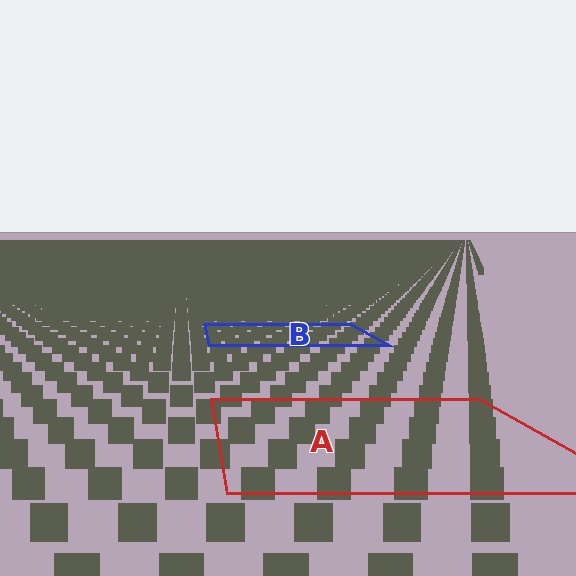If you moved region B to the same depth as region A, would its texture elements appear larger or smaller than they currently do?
They would appear larger. At a closer depth, the same texture elements are projected at a bigger on-screen size.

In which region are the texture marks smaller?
The texture marks are smaller in region B, because it is farther away.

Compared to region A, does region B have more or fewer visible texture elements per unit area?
Region B has more texture elements per unit area — they are packed more densely because it is farther away.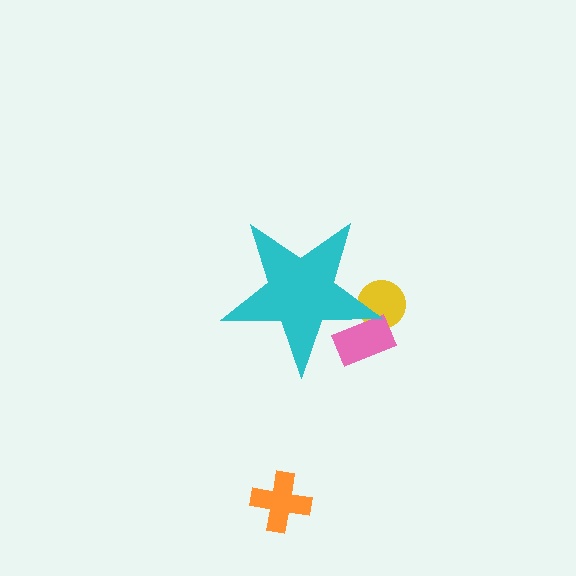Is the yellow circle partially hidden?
Yes, the yellow circle is partially hidden behind the cyan star.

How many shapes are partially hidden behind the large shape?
2 shapes are partially hidden.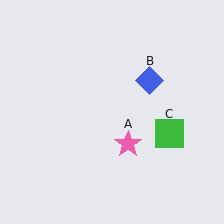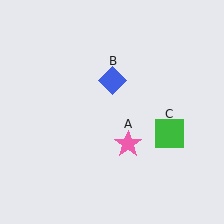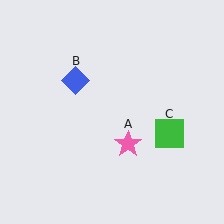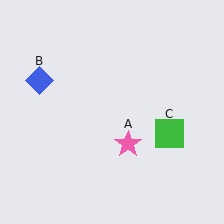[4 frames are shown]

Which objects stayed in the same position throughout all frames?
Pink star (object A) and green square (object C) remained stationary.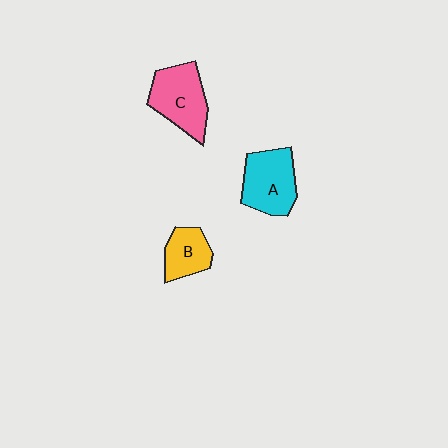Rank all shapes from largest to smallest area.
From largest to smallest: C (pink), A (cyan), B (yellow).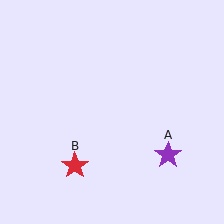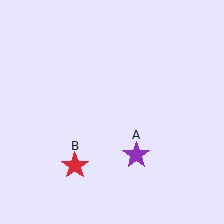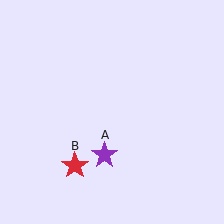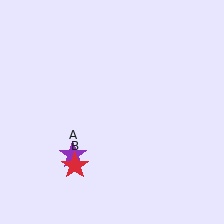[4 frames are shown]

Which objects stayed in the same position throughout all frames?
Red star (object B) remained stationary.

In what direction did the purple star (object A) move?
The purple star (object A) moved left.